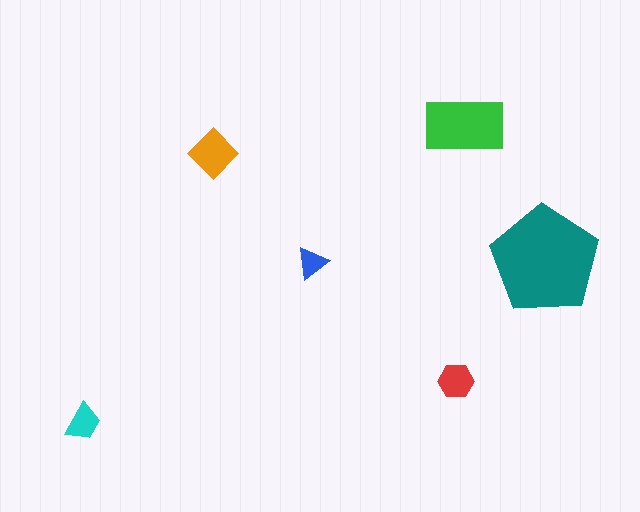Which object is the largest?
The teal pentagon.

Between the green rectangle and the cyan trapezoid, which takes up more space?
The green rectangle.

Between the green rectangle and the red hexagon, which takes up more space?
The green rectangle.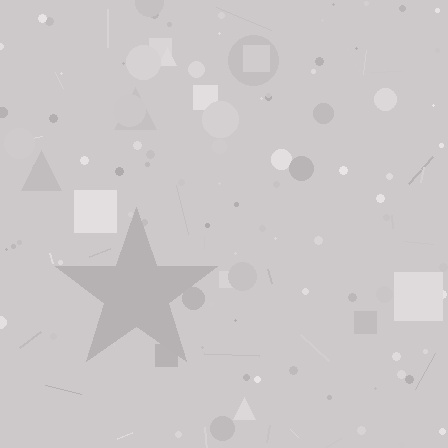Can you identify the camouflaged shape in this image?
The camouflaged shape is a star.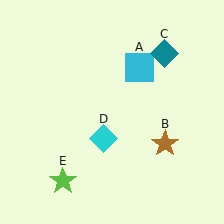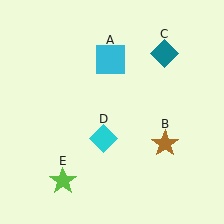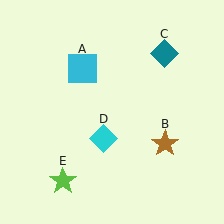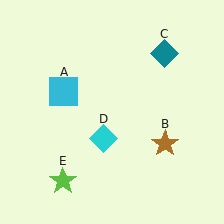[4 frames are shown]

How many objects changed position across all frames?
1 object changed position: cyan square (object A).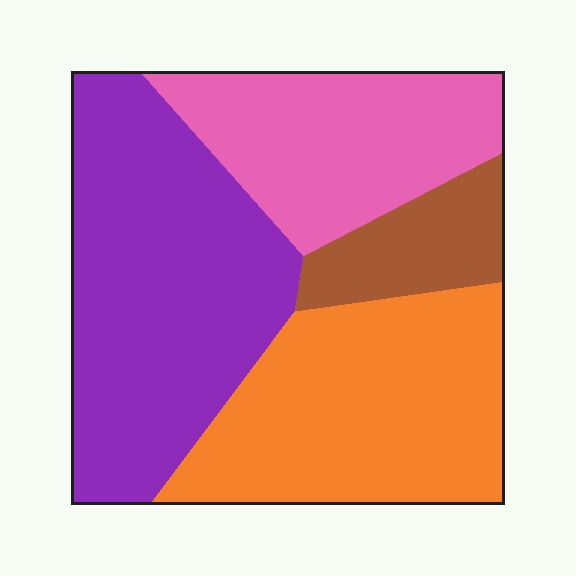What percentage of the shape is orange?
Orange takes up about one third (1/3) of the shape.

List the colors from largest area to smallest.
From largest to smallest: purple, orange, pink, brown.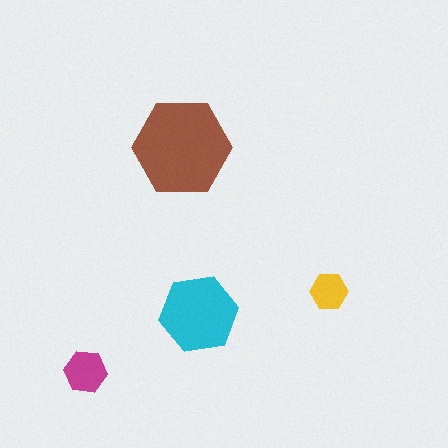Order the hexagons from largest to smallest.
the brown one, the cyan one, the magenta one, the yellow one.